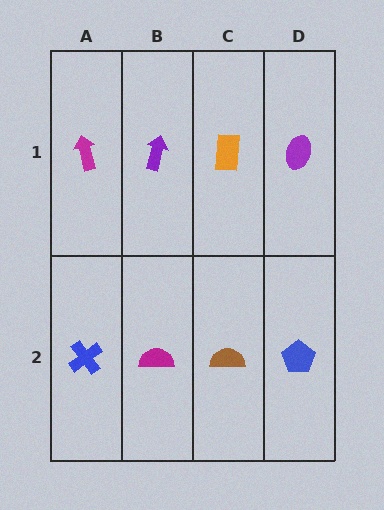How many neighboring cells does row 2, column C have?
3.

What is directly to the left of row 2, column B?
A blue cross.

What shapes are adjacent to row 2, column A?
A magenta arrow (row 1, column A), a magenta semicircle (row 2, column B).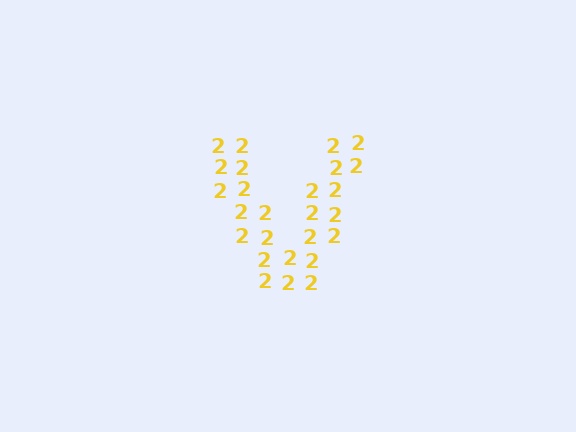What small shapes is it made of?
It is made of small digit 2's.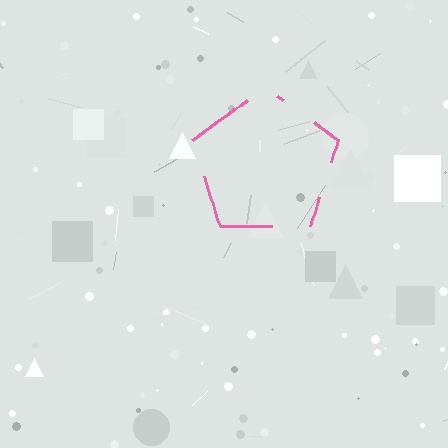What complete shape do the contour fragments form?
The contour fragments form a pentagon.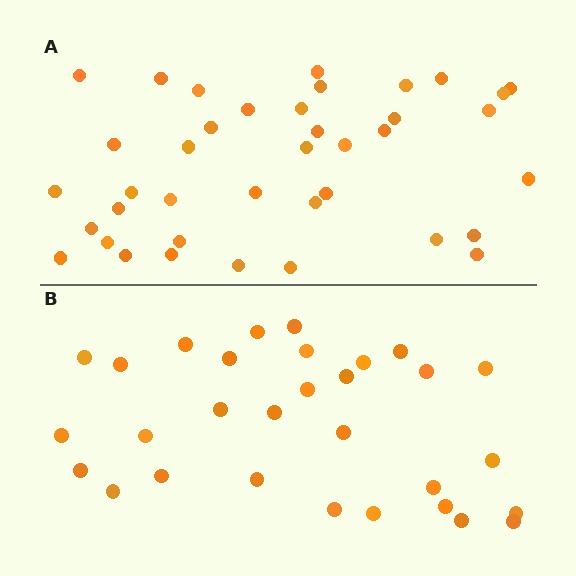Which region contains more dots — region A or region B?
Region A (the top region) has more dots.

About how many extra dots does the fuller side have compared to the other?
Region A has roughly 8 or so more dots than region B.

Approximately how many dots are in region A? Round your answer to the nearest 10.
About 40 dots. (The exact count is 39, which rounds to 40.)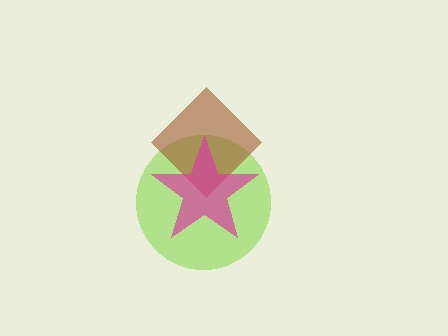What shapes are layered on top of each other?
The layered shapes are: a lime circle, a brown diamond, a magenta star.